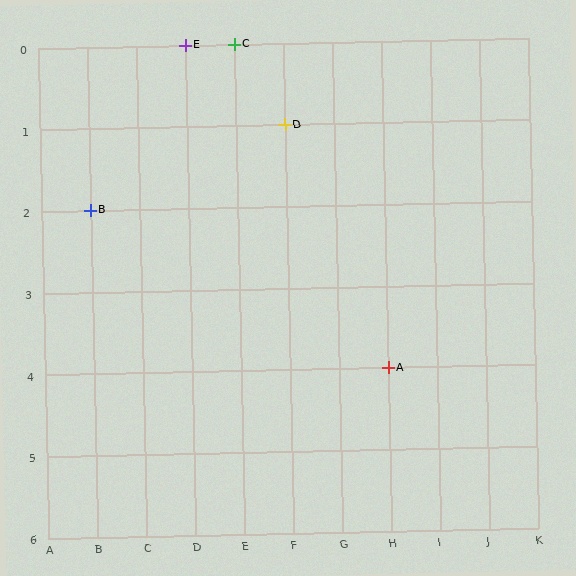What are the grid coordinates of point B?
Point B is at grid coordinates (B, 2).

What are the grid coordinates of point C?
Point C is at grid coordinates (E, 0).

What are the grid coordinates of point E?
Point E is at grid coordinates (D, 0).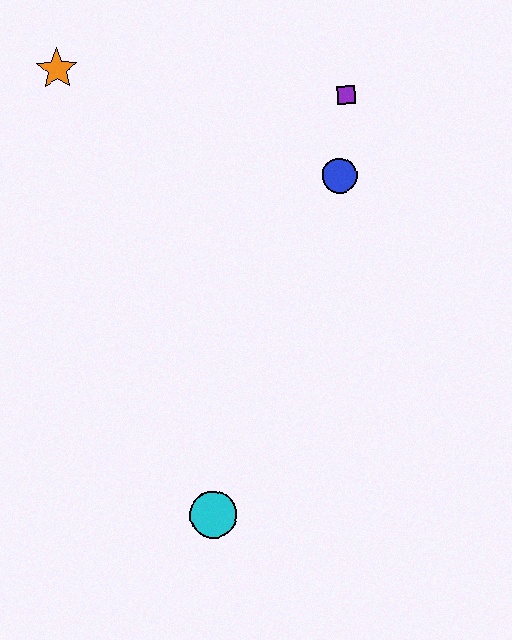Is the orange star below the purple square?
No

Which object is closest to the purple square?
The blue circle is closest to the purple square.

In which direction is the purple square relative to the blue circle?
The purple square is above the blue circle.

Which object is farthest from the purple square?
The cyan circle is farthest from the purple square.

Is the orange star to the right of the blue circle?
No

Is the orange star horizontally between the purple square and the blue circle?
No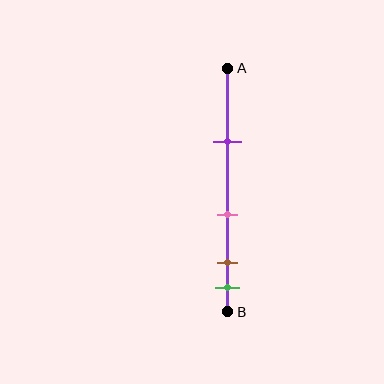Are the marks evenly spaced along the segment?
No, the marks are not evenly spaced.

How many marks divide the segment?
There are 4 marks dividing the segment.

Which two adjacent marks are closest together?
The brown and green marks are the closest adjacent pair.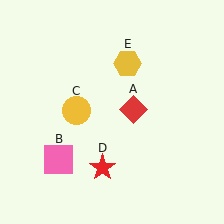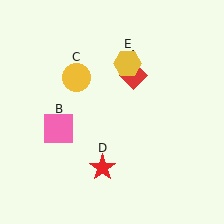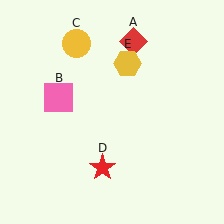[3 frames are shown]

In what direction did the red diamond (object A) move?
The red diamond (object A) moved up.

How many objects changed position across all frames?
3 objects changed position: red diamond (object A), pink square (object B), yellow circle (object C).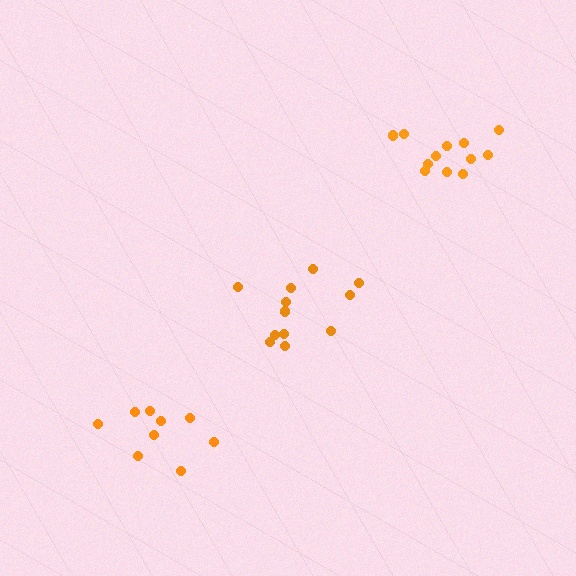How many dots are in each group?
Group 1: 12 dots, Group 2: 9 dots, Group 3: 12 dots (33 total).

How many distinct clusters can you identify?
There are 3 distinct clusters.